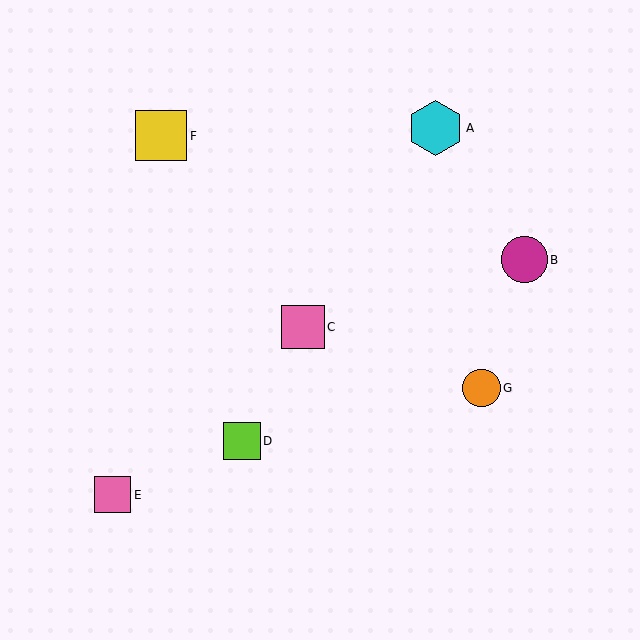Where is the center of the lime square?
The center of the lime square is at (242, 441).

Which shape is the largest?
The cyan hexagon (labeled A) is the largest.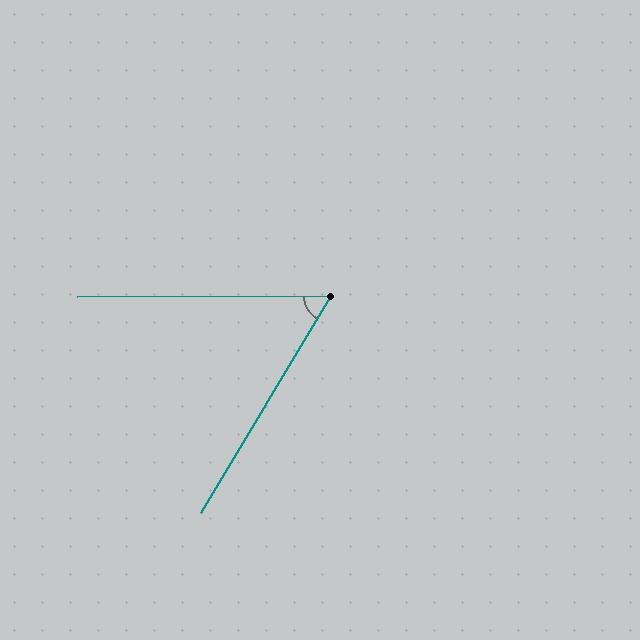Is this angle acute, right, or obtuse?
It is acute.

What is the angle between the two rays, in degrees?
Approximately 59 degrees.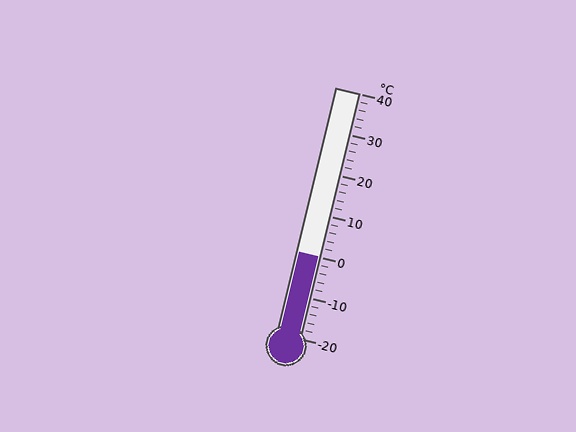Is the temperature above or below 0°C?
The temperature is at 0°C.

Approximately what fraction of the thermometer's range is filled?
The thermometer is filled to approximately 35% of its range.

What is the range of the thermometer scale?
The thermometer scale ranges from -20°C to 40°C.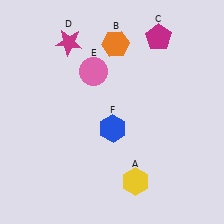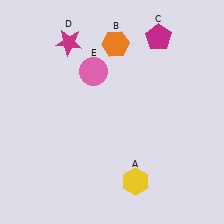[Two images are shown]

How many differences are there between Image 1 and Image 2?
There is 1 difference between the two images.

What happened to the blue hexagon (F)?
The blue hexagon (F) was removed in Image 2. It was in the bottom-right area of Image 1.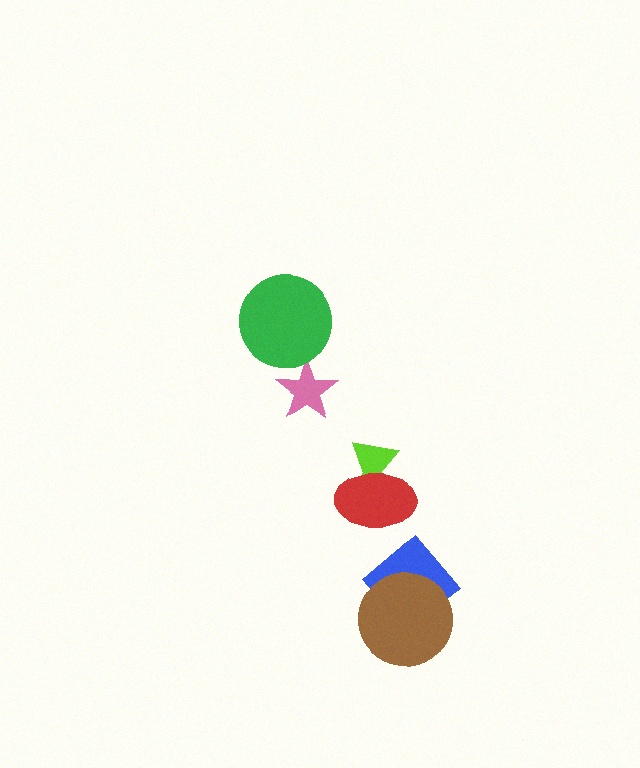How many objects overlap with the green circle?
0 objects overlap with the green circle.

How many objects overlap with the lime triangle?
1 object overlaps with the lime triangle.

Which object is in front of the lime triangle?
The red ellipse is in front of the lime triangle.